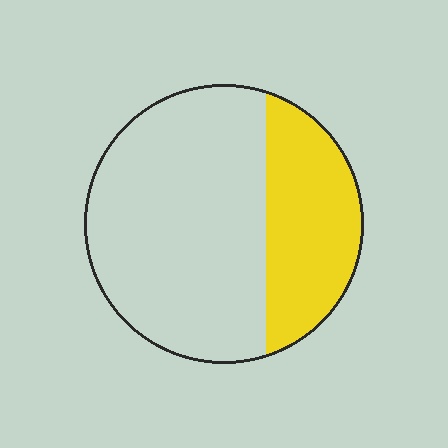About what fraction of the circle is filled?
About one third (1/3).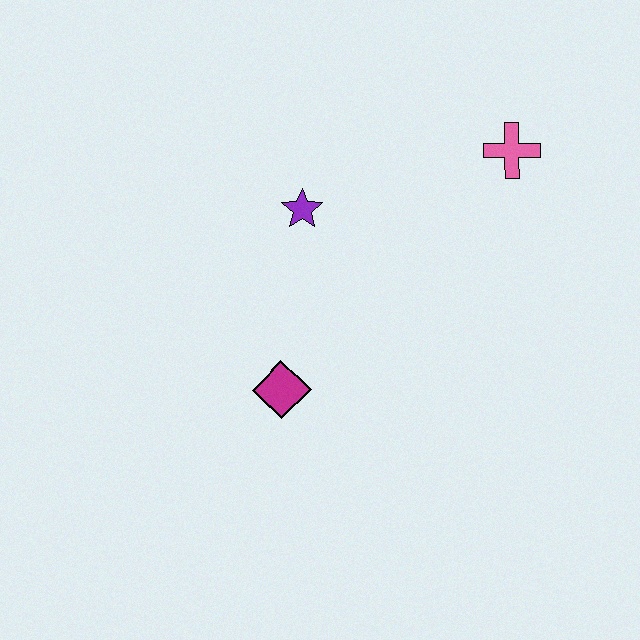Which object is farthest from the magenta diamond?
The pink cross is farthest from the magenta diamond.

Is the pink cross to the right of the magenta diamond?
Yes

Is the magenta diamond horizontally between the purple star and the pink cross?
No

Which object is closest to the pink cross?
The purple star is closest to the pink cross.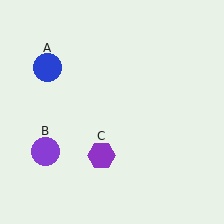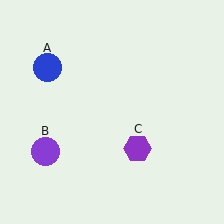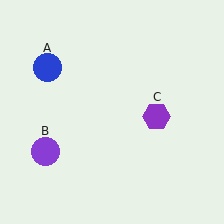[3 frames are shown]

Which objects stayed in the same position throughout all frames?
Blue circle (object A) and purple circle (object B) remained stationary.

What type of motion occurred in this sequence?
The purple hexagon (object C) rotated counterclockwise around the center of the scene.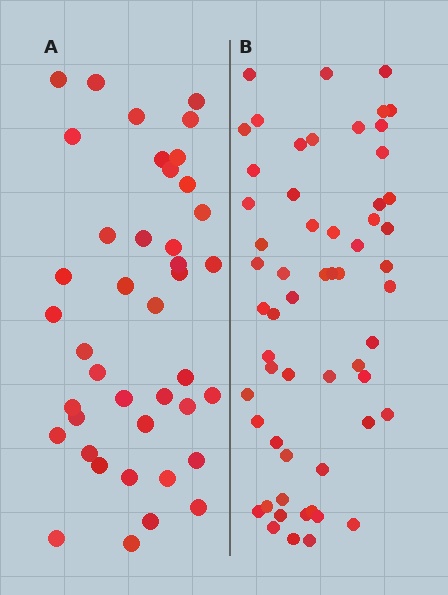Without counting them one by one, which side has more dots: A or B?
Region B (the right region) has more dots.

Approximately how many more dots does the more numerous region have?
Region B has approximately 15 more dots than region A.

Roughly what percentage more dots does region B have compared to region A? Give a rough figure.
About 40% more.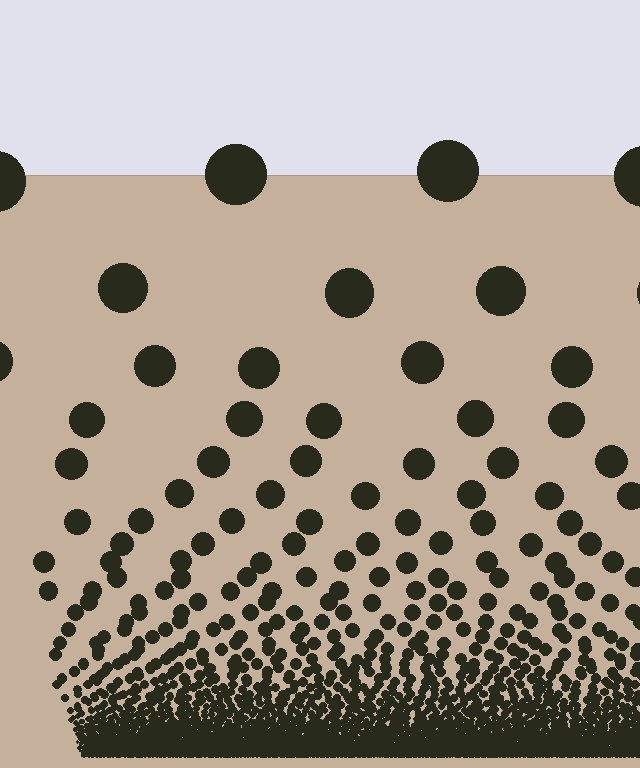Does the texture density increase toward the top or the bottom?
Density increases toward the bottom.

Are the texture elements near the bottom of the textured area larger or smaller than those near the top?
Smaller. The gradient is inverted — elements near the bottom are smaller and denser.